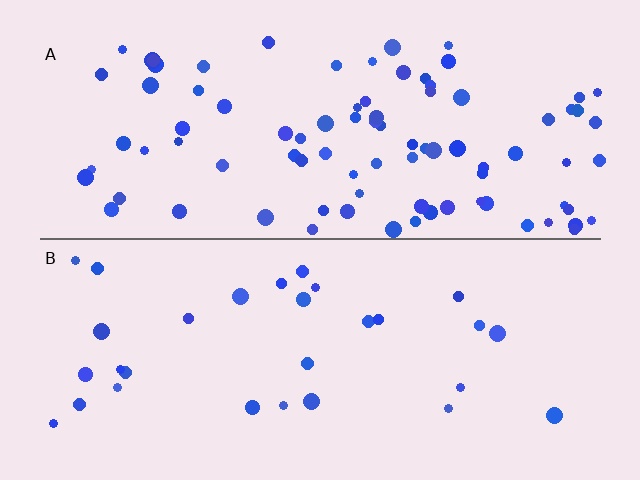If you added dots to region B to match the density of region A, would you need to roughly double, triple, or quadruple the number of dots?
Approximately triple.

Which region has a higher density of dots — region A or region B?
A (the top).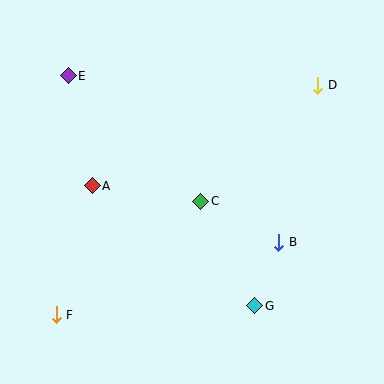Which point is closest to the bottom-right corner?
Point G is closest to the bottom-right corner.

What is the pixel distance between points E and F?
The distance between E and F is 239 pixels.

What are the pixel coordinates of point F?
Point F is at (56, 315).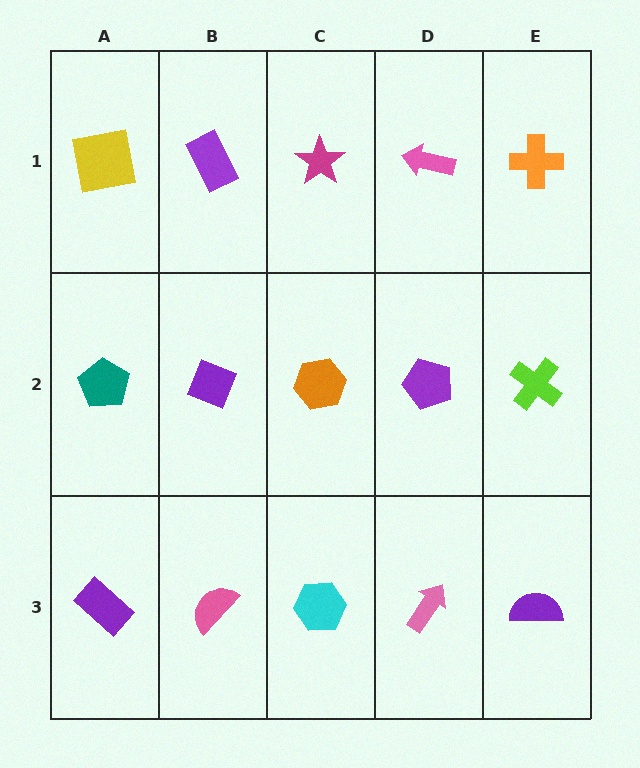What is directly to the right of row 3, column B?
A cyan hexagon.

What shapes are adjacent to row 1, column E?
A lime cross (row 2, column E), a pink arrow (row 1, column D).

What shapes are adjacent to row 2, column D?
A pink arrow (row 1, column D), a pink arrow (row 3, column D), an orange hexagon (row 2, column C), a lime cross (row 2, column E).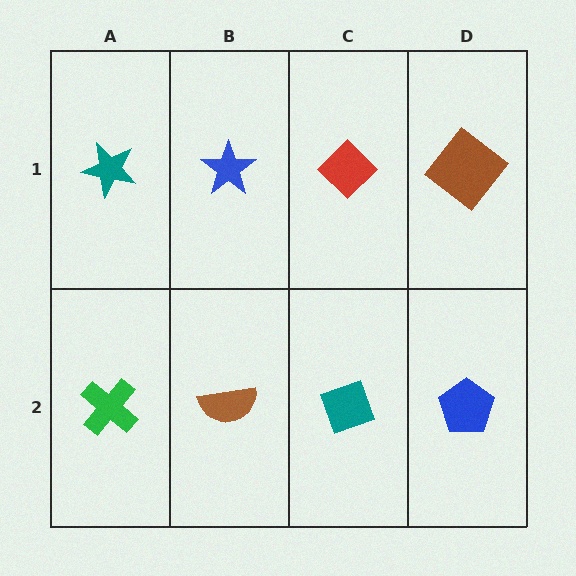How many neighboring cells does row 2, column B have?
3.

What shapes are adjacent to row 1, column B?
A brown semicircle (row 2, column B), a teal star (row 1, column A), a red diamond (row 1, column C).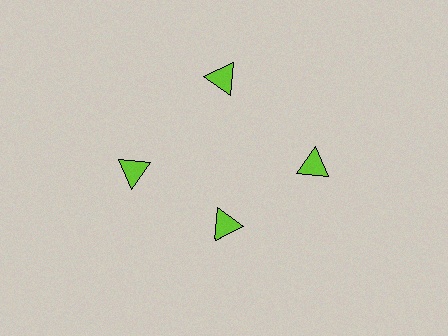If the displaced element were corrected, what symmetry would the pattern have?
It would have 4-fold rotational symmetry — the pattern would map onto itself every 90 degrees.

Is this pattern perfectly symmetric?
No. The 4 lime triangles are arranged in a ring, but one element near the 6 o'clock position is pulled inward toward the center, breaking the 4-fold rotational symmetry.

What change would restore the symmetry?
The symmetry would be restored by moving it outward, back onto the ring so that all 4 triangles sit at equal angles and equal distance from the center.